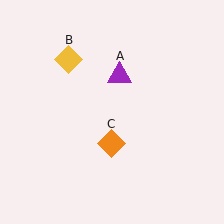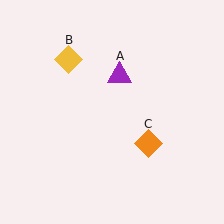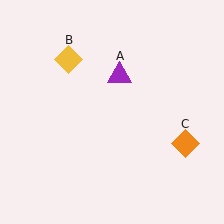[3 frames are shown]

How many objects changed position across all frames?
1 object changed position: orange diamond (object C).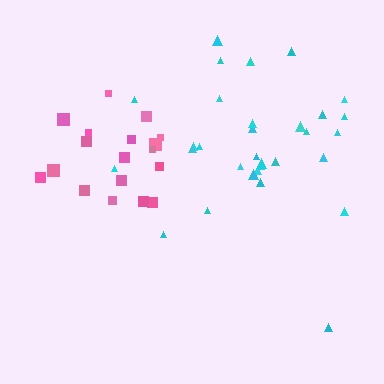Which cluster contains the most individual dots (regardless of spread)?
Cyan (31).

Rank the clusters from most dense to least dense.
pink, cyan.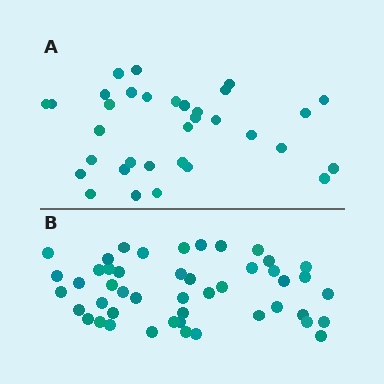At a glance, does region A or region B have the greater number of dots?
Region B (the bottom region) has more dots.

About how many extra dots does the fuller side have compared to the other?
Region B has approximately 15 more dots than region A.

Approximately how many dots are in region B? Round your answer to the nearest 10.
About 50 dots. (The exact count is 47, which rounds to 50.)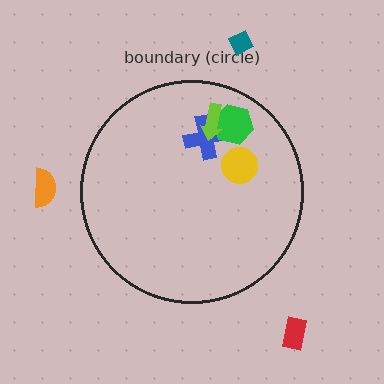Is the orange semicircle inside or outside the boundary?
Outside.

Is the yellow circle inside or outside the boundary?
Inside.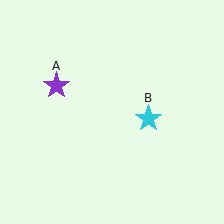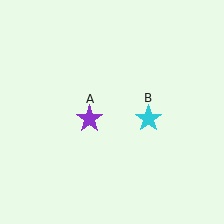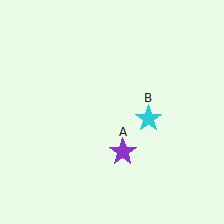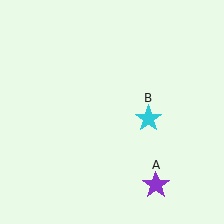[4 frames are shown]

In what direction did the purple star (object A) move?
The purple star (object A) moved down and to the right.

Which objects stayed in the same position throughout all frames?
Cyan star (object B) remained stationary.